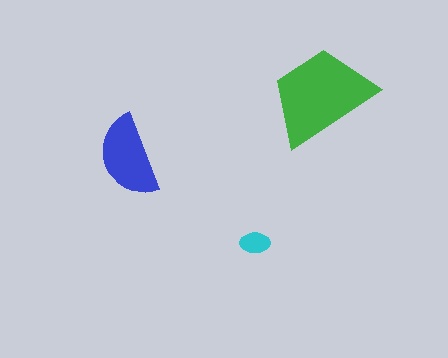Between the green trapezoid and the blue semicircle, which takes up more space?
The green trapezoid.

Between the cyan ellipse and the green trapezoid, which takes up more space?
The green trapezoid.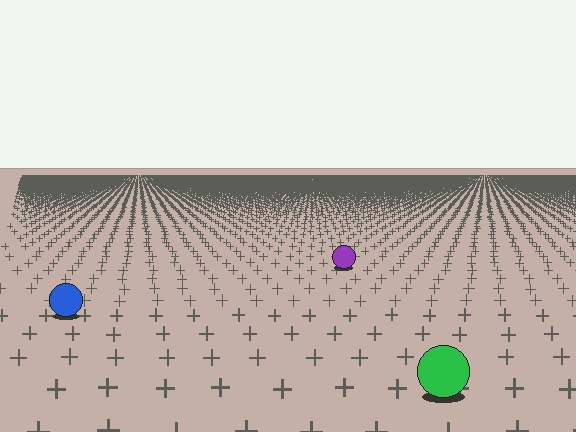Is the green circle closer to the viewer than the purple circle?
Yes. The green circle is closer — you can tell from the texture gradient: the ground texture is coarser near it.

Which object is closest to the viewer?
The green circle is closest. The texture marks near it are larger and more spread out.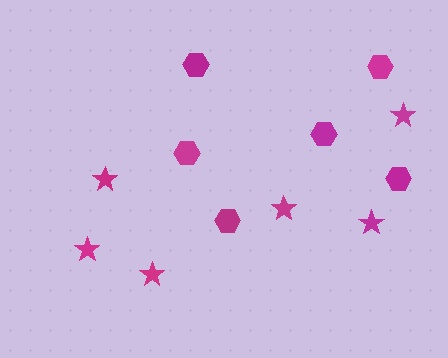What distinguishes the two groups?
There are 2 groups: one group of stars (6) and one group of hexagons (6).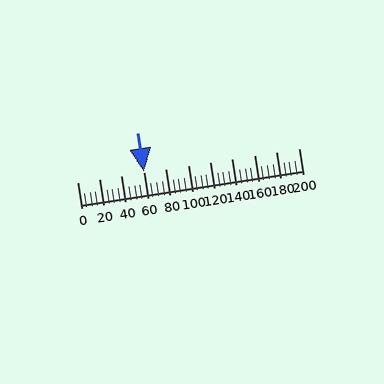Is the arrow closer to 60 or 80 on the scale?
The arrow is closer to 60.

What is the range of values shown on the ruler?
The ruler shows values from 0 to 200.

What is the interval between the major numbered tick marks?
The major tick marks are spaced 20 units apart.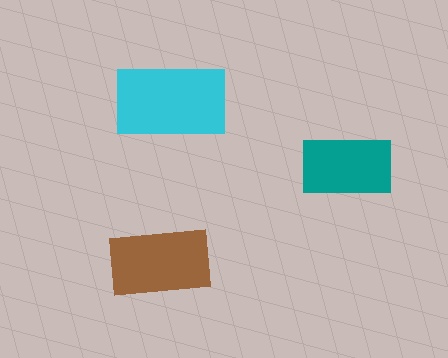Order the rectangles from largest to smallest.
the cyan one, the brown one, the teal one.